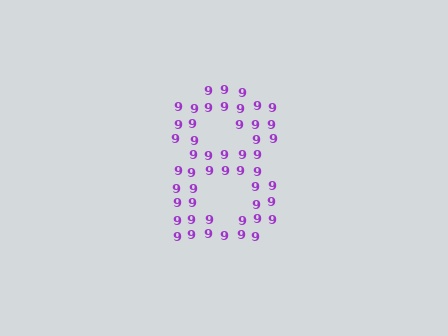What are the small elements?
The small elements are digit 9's.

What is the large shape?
The large shape is the digit 8.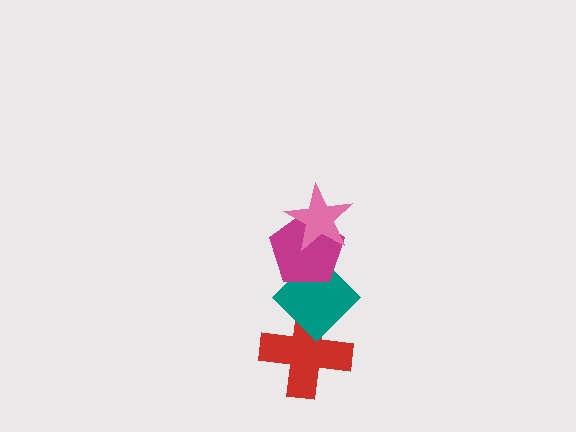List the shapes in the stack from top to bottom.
From top to bottom: the pink star, the magenta pentagon, the teal diamond, the red cross.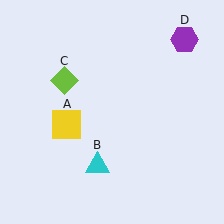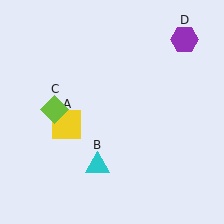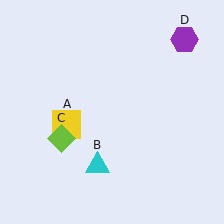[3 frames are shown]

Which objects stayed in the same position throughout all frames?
Yellow square (object A) and cyan triangle (object B) and purple hexagon (object D) remained stationary.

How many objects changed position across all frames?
1 object changed position: lime diamond (object C).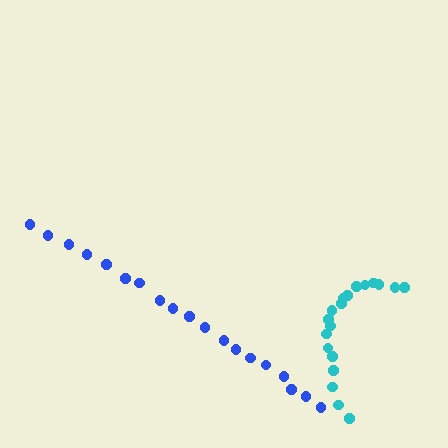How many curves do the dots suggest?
There are 2 distinct paths.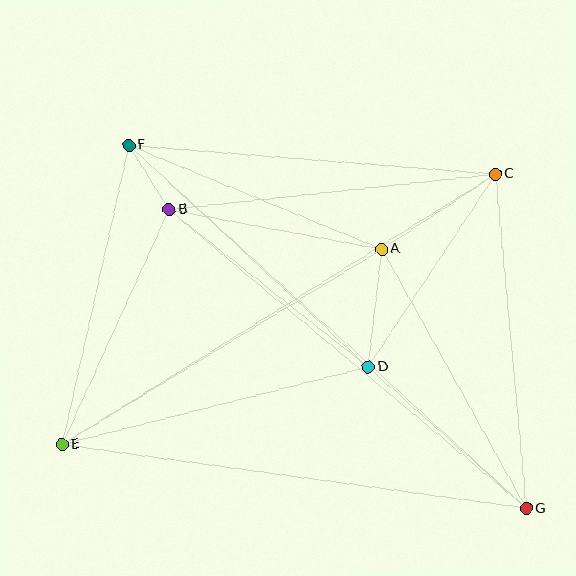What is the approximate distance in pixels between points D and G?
The distance between D and G is approximately 212 pixels.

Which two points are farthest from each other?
Points F and G are farthest from each other.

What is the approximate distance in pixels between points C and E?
The distance between C and E is approximately 511 pixels.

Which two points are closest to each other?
Points B and F are closest to each other.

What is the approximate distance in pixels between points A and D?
The distance between A and D is approximately 118 pixels.